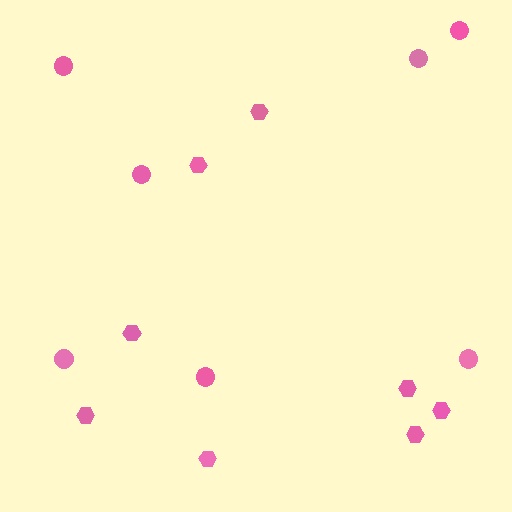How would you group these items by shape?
There are 2 groups: one group of hexagons (8) and one group of circles (7).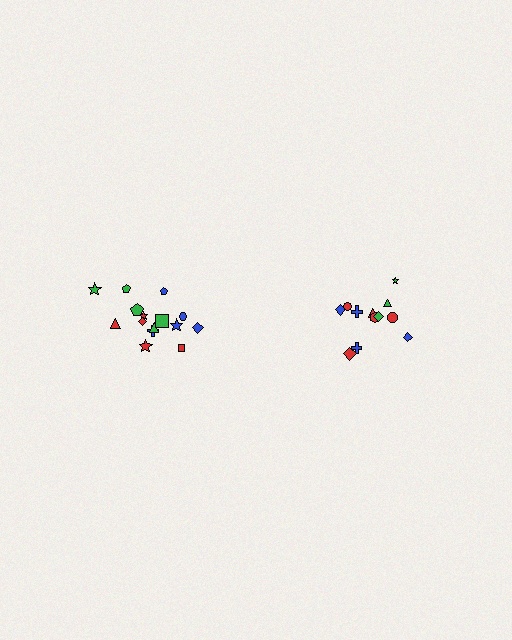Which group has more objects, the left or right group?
The left group.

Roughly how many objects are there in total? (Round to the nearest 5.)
Roughly 25 objects in total.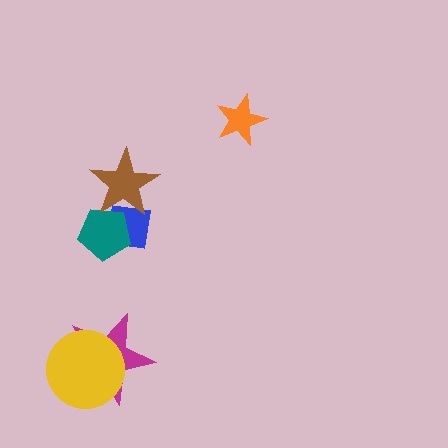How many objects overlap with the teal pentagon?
2 objects overlap with the teal pentagon.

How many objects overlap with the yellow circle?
1 object overlaps with the yellow circle.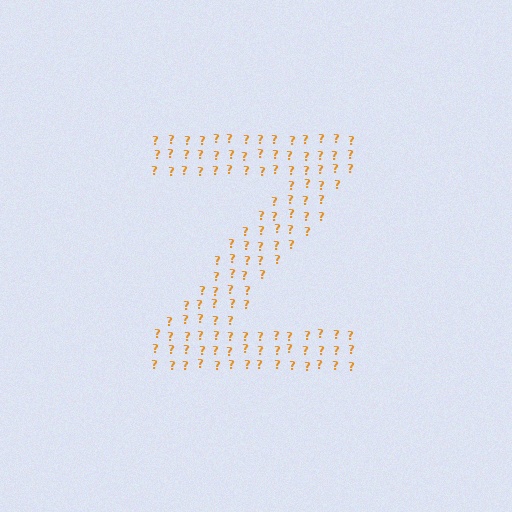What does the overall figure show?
The overall figure shows the letter Z.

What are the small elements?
The small elements are question marks.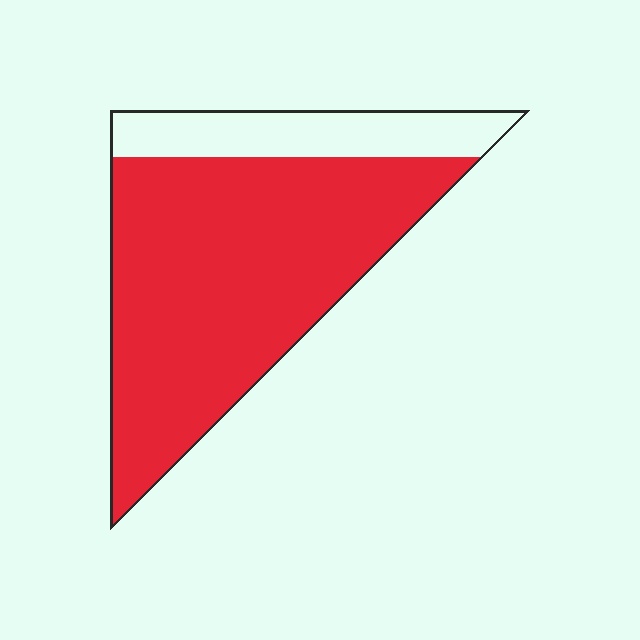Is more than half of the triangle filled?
Yes.